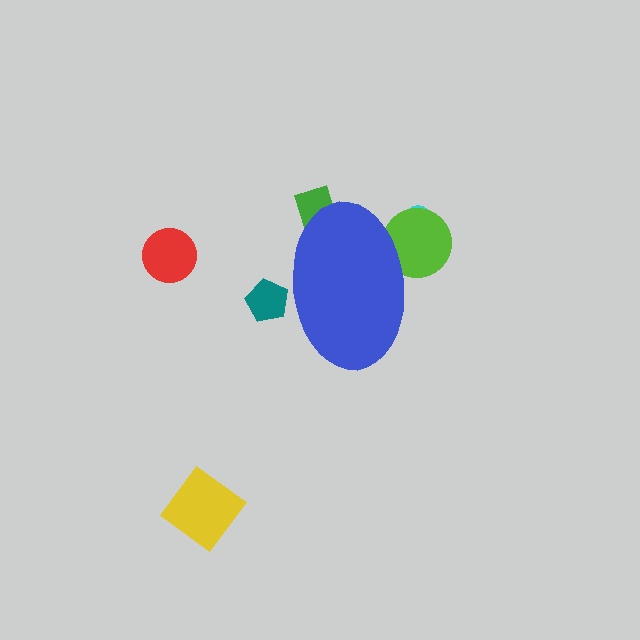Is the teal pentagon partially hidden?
Yes, the teal pentagon is partially hidden behind the blue ellipse.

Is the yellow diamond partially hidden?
No, the yellow diamond is fully visible.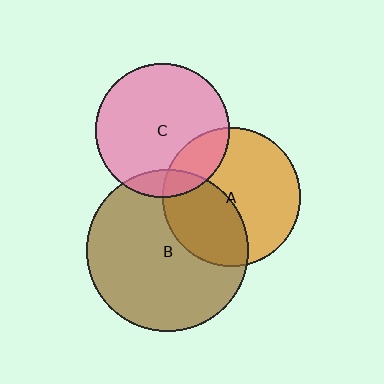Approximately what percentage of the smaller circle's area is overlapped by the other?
Approximately 40%.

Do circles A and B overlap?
Yes.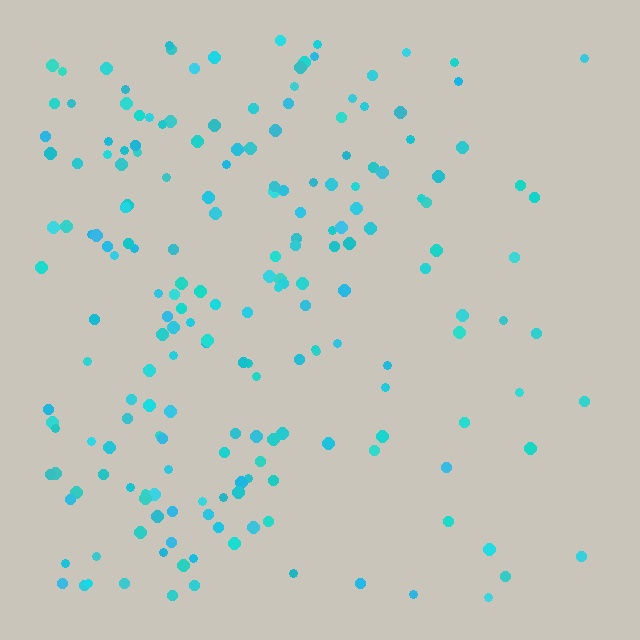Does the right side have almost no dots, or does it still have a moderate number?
Still a moderate number, just noticeably fewer than the left.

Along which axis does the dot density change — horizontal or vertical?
Horizontal.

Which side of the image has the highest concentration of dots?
The left.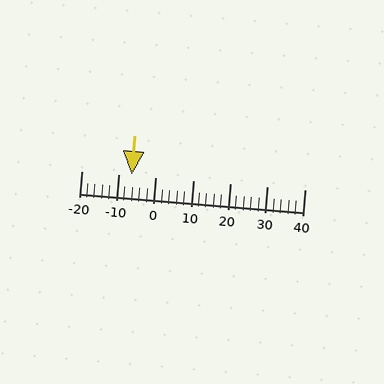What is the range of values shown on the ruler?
The ruler shows values from -20 to 40.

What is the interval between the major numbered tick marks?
The major tick marks are spaced 10 units apart.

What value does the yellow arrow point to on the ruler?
The yellow arrow points to approximately -7.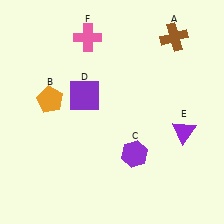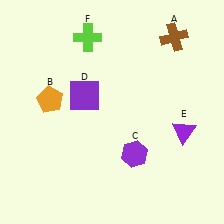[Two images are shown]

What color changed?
The cross (F) changed from pink in Image 1 to lime in Image 2.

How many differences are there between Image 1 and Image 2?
There is 1 difference between the two images.